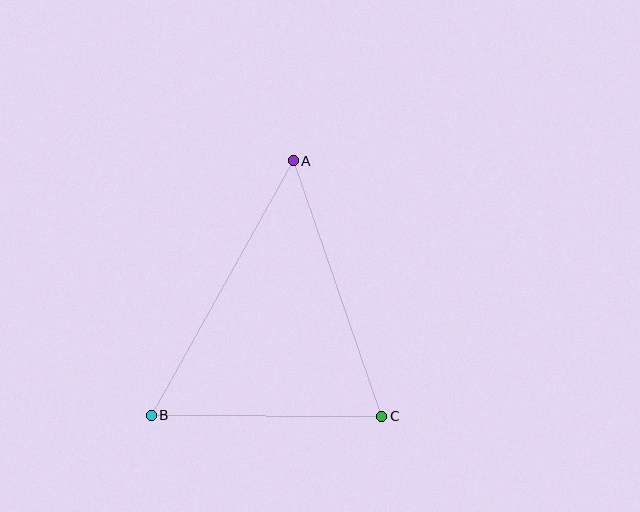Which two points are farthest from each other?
Points A and B are farthest from each other.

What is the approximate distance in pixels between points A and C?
The distance between A and C is approximately 270 pixels.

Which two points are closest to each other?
Points B and C are closest to each other.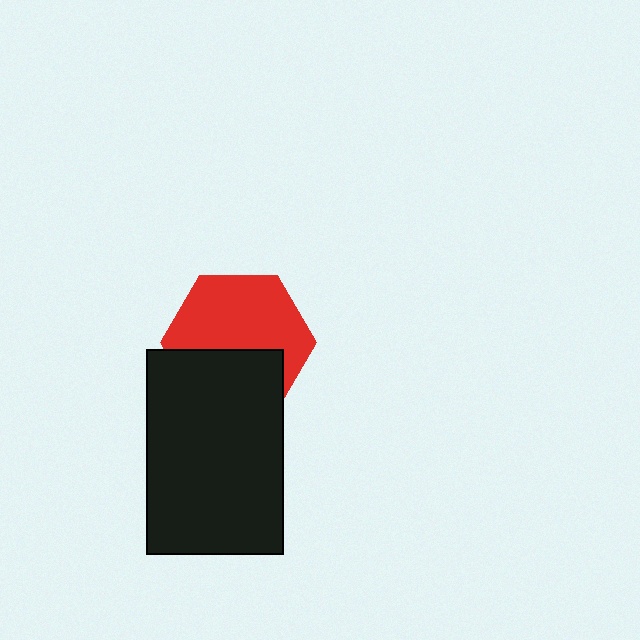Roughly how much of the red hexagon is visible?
About half of it is visible (roughly 61%).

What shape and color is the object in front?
The object in front is a black rectangle.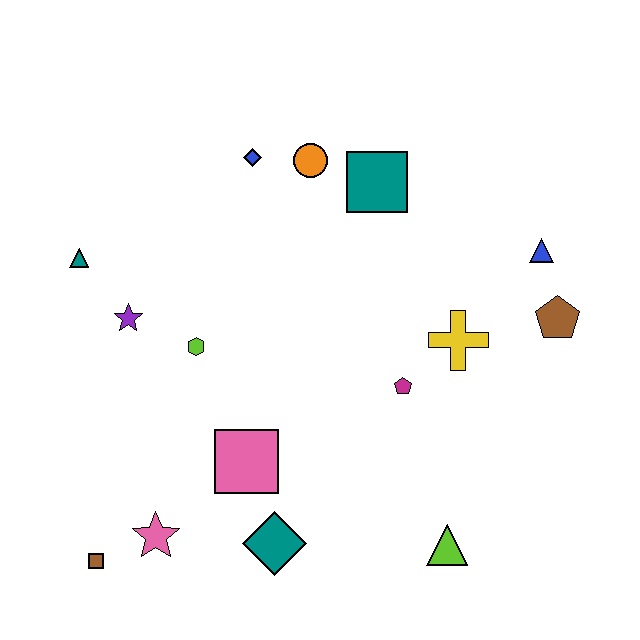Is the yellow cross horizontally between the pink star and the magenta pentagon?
No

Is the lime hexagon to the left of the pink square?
Yes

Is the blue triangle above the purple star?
Yes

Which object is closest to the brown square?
The pink star is closest to the brown square.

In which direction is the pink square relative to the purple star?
The pink square is below the purple star.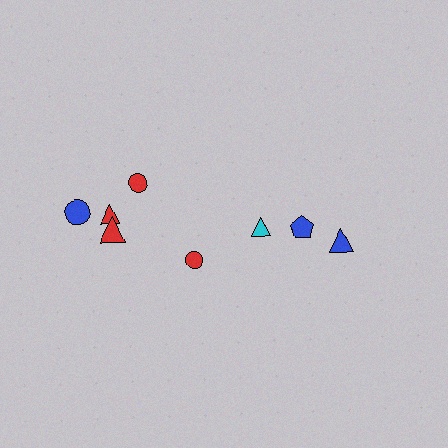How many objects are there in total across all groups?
There are 8 objects.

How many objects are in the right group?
There are 3 objects.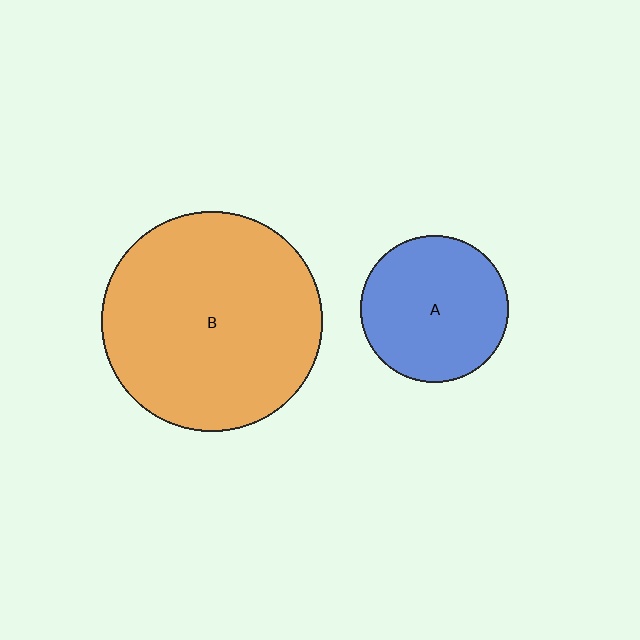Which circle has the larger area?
Circle B (orange).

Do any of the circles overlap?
No, none of the circles overlap.